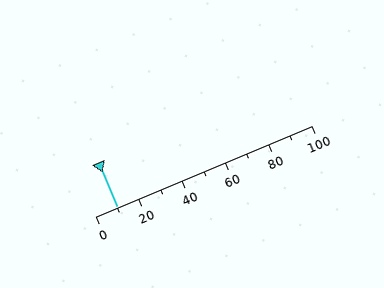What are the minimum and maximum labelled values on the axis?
The axis runs from 0 to 100.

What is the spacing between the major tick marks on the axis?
The major ticks are spaced 20 apart.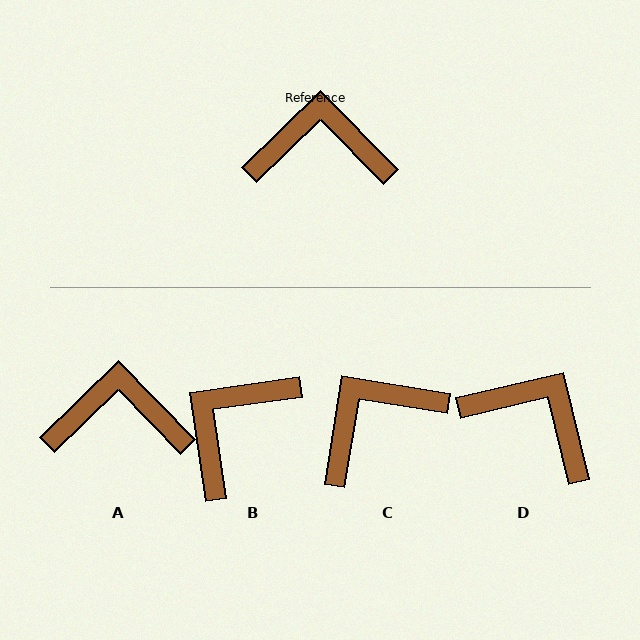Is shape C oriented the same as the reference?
No, it is off by about 36 degrees.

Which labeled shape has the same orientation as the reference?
A.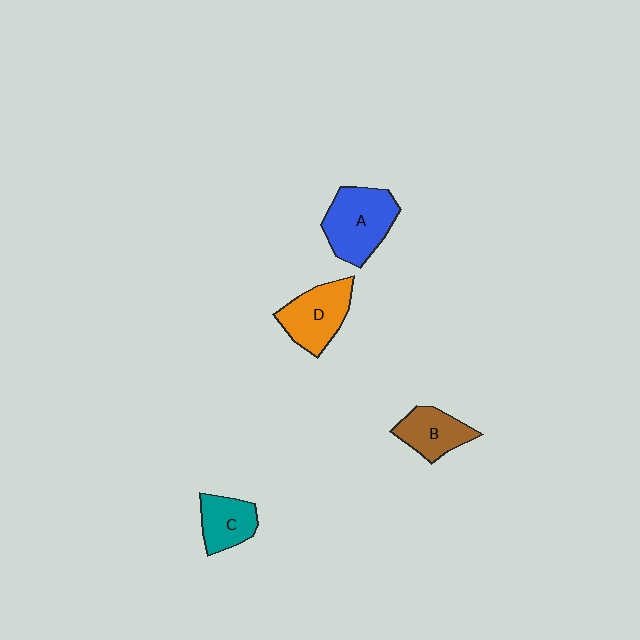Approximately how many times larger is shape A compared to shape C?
Approximately 1.6 times.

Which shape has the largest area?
Shape A (blue).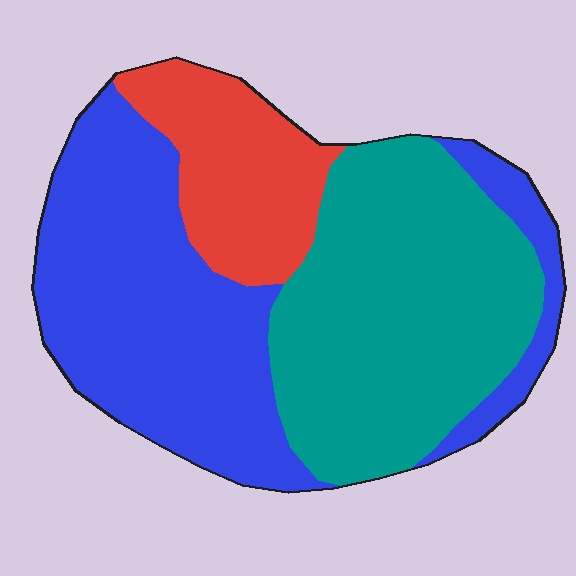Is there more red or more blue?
Blue.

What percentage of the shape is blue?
Blue covers about 45% of the shape.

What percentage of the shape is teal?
Teal covers 40% of the shape.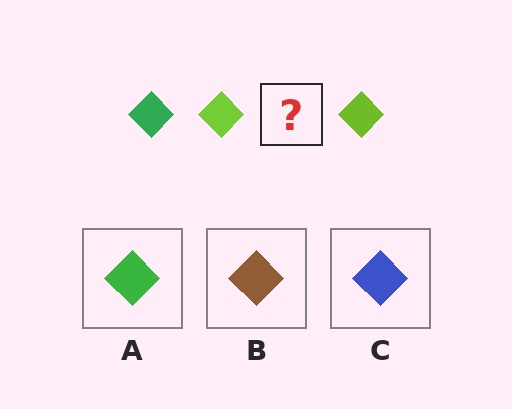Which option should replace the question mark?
Option A.